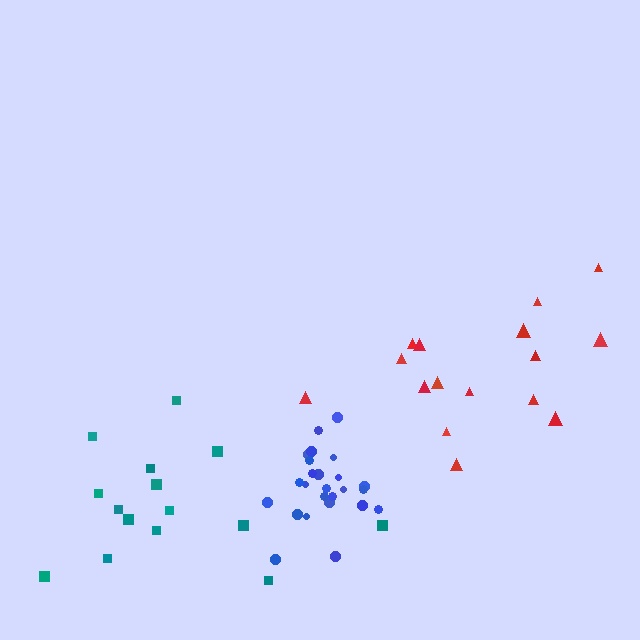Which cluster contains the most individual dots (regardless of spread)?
Blue (25).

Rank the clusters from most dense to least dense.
blue, teal, red.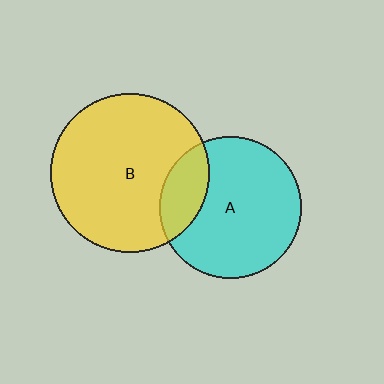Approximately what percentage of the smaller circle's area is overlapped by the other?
Approximately 20%.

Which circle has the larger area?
Circle B (yellow).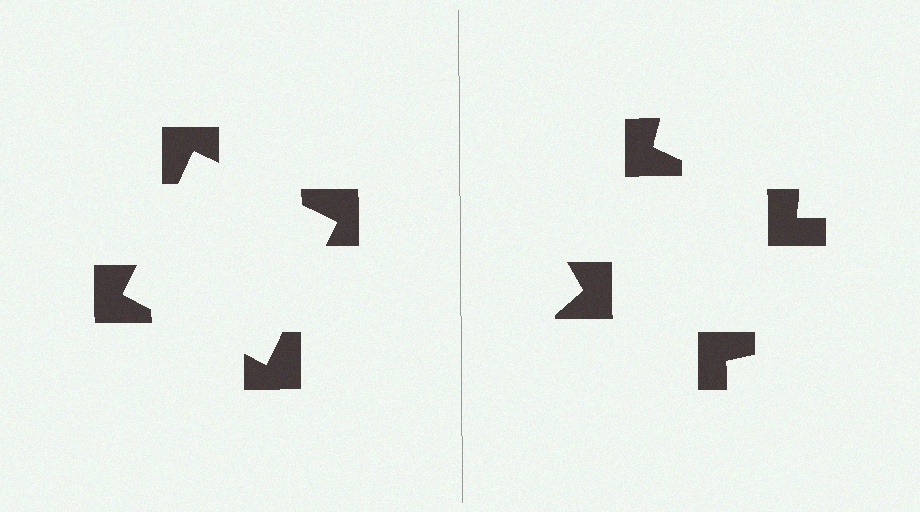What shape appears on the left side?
An illusory square.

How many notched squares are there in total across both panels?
8 — 4 on each side.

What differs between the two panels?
The notched squares are positioned identically on both sides; only the wedge orientations differ. On the left they align to a square; on the right they are misaligned.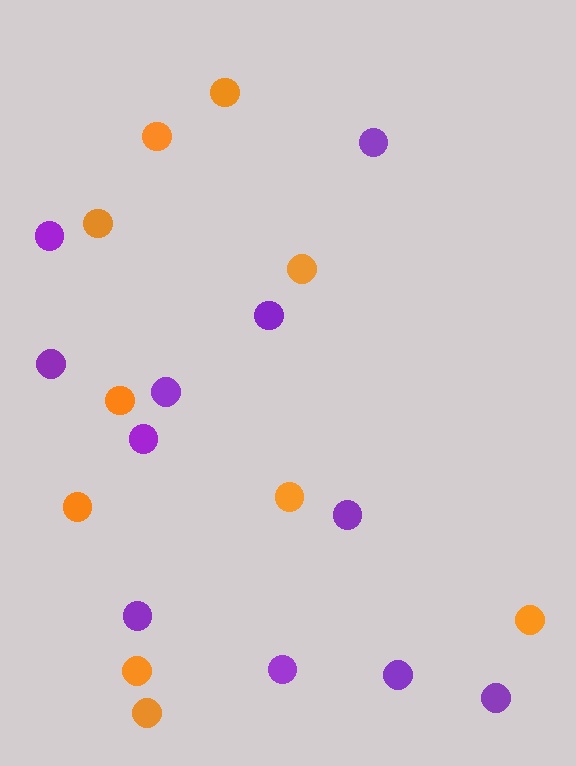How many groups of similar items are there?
There are 2 groups: one group of purple circles (11) and one group of orange circles (10).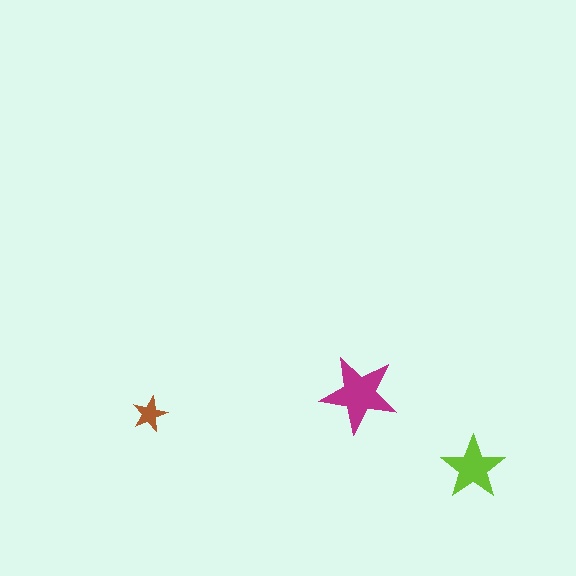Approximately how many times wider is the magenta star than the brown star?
About 2 times wider.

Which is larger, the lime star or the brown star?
The lime one.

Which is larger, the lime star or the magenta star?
The magenta one.